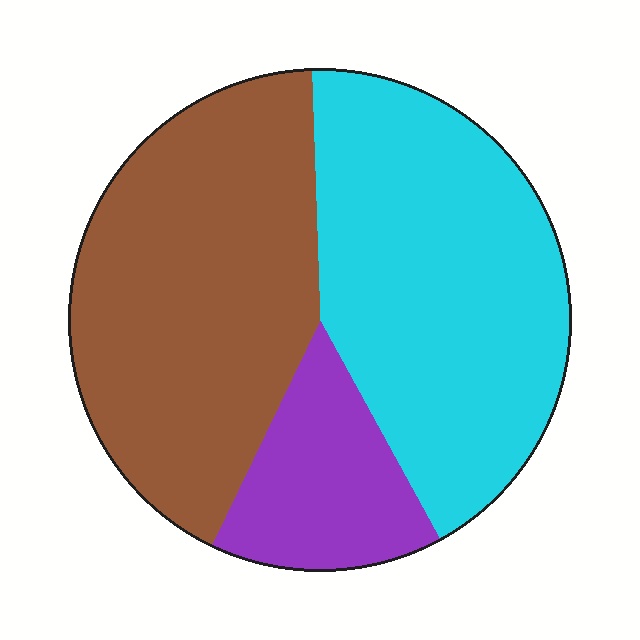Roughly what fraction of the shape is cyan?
Cyan covers 42% of the shape.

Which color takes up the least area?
Purple, at roughly 15%.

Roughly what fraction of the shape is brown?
Brown covers 42% of the shape.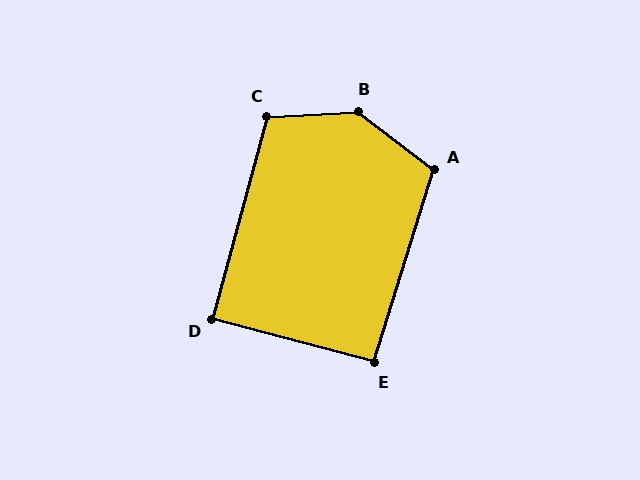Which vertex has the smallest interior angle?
D, at approximately 90 degrees.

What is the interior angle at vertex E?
Approximately 92 degrees (approximately right).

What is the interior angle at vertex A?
Approximately 110 degrees (obtuse).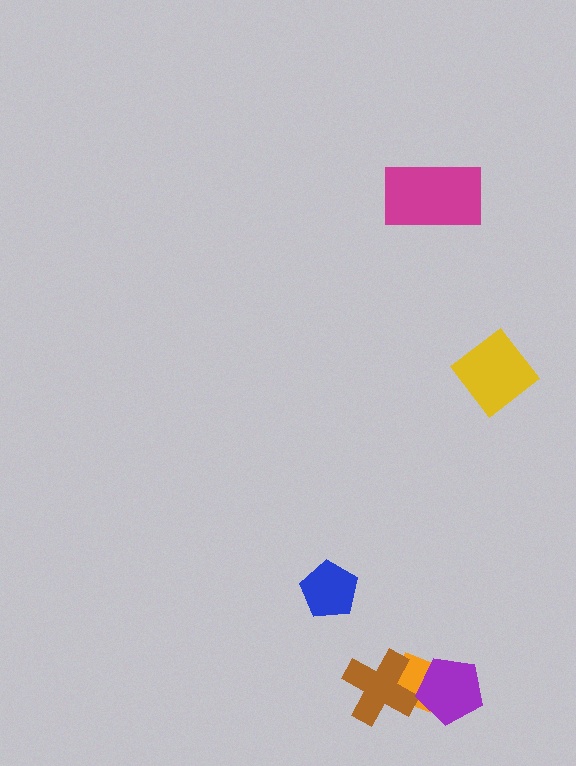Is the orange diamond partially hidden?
Yes, it is partially covered by another shape.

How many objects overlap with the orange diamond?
2 objects overlap with the orange diamond.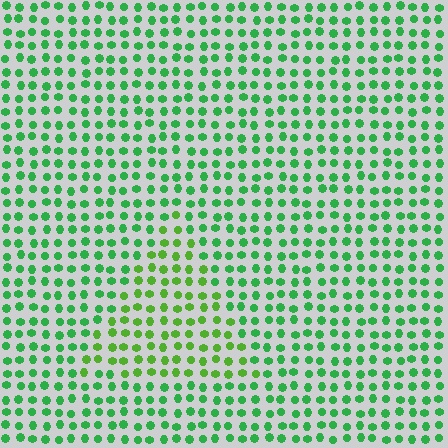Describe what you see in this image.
The image is filled with small green elements in a uniform arrangement. A triangle-shaped region is visible where the elements are tinted to a slightly different hue, forming a subtle color boundary.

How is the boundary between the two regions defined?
The boundary is defined purely by a slight shift in hue (about 28 degrees). Spacing, size, and orientation are identical on both sides.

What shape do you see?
I see a triangle.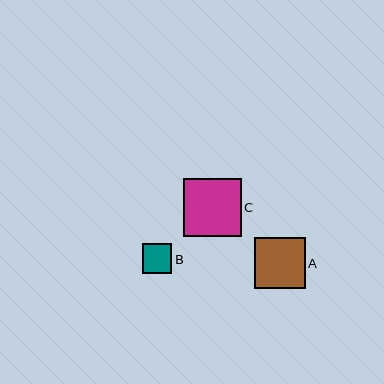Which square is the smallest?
Square B is the smallest with a size of approximately 30 pixels.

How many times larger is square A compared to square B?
Square A is approximately 1.7 times the size of square B.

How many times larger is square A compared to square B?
Square A is approximately 1.7 times the size of square B.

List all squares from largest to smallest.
From largest to smallest: C, A, B.